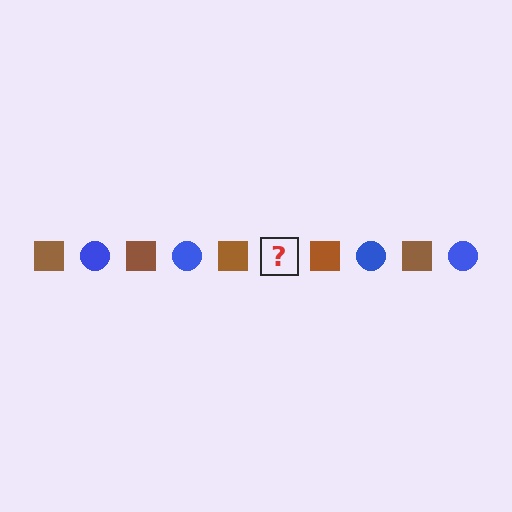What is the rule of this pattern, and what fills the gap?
The rule is that the pattern alternates between brown square and blue circle. The gap should be filled with a blue circle.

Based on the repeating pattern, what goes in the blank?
The blank should be a blue circle.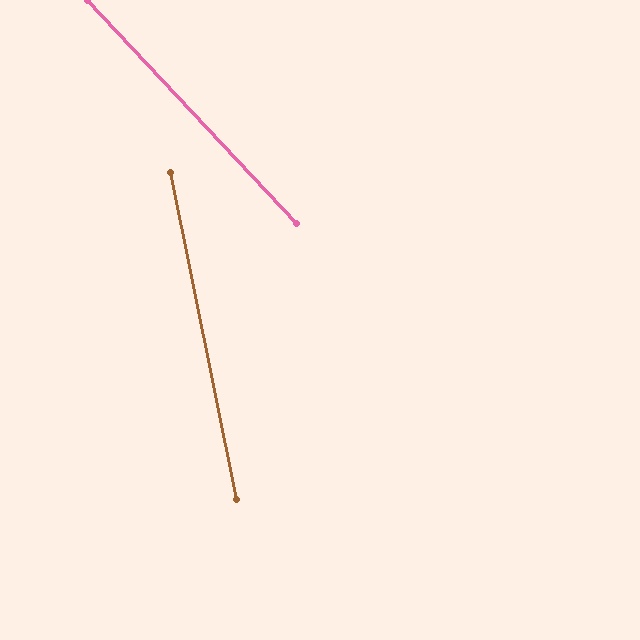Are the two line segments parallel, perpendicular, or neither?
Neither parallel nor perpendicular — they differ by about 32°.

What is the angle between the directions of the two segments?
Approximately 32 degrees.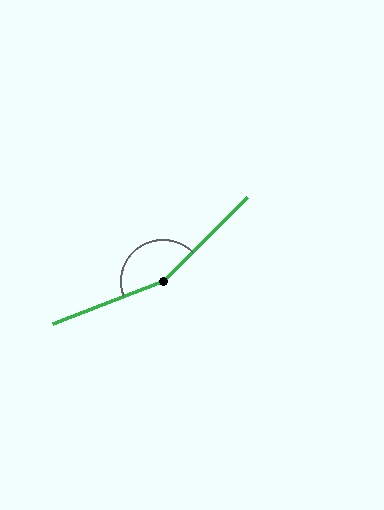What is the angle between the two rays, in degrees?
Approximately 157 degrees.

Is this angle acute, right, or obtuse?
It is obtuse.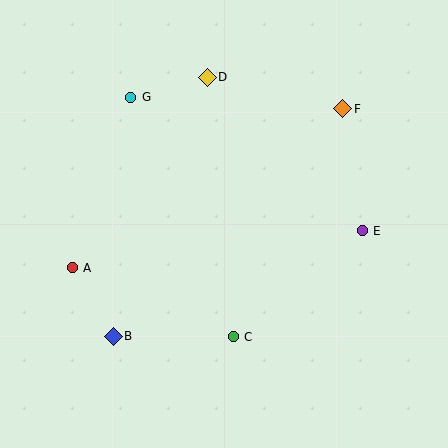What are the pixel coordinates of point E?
Point E is at (362, 231).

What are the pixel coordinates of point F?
Point F is at (343, 109).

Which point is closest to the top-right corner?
Point F is closest to the top-right corner.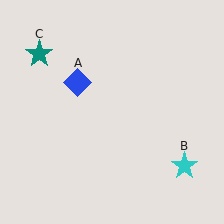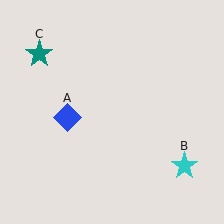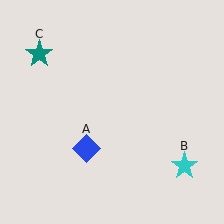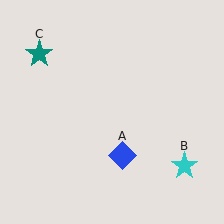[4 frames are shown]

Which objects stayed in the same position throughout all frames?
Cyan star (object B) and teal star (object C) remained stationary.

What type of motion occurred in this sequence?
The blue diamond (object A) rotated counterclockwise around the center of the scene.